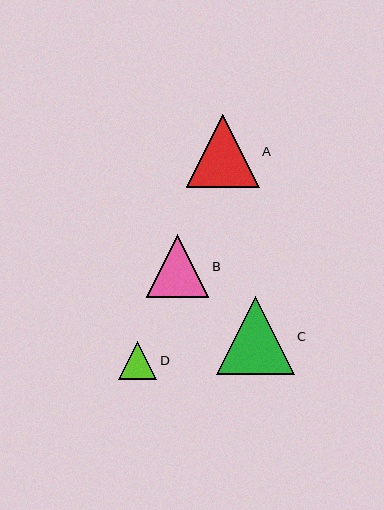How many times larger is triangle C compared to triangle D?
Triangle C is approximately 2.0 times the size of triangle D.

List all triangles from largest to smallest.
From largest to smallest: C, A, B, D.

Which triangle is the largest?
Triangle C is the largest with a size of approximately 78 pixels.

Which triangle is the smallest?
Triangle D is the smallest with a size of approximately 39 pixels.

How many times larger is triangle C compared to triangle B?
Triangle C is approximately 1.2 times the size of triangle B.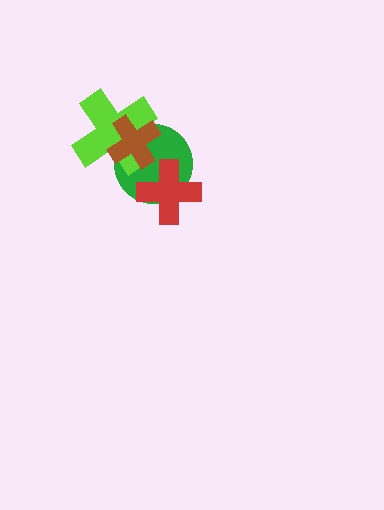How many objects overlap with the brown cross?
2 objects overlap with the brown cross.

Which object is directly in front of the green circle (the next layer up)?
The red cross is directly in front of the green circle.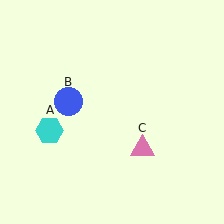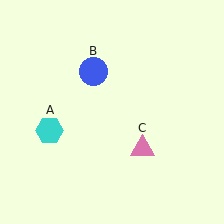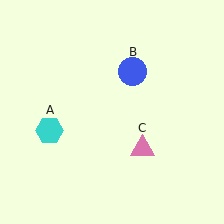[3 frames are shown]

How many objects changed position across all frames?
1 object changed position: blue circle (object B).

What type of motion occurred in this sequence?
The blue circle (object B) rotated clockwise around the center of the scene.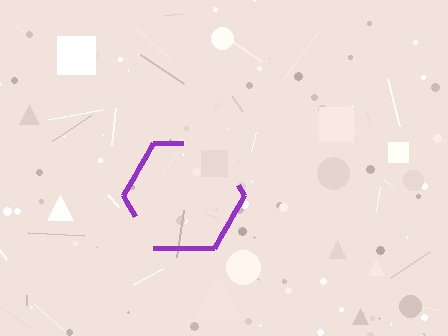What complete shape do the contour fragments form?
The contour fragments form a hexagon.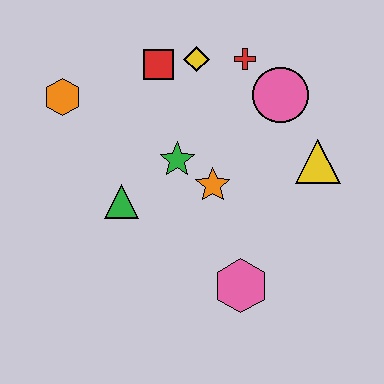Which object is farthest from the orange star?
The orange hexagon is farthest from the orange star.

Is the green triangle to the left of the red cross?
Yes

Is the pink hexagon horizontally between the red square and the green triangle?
No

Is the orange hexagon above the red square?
No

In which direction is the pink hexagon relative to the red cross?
The pink hexagon is below the red cross.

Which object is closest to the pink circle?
The red cross is closest to the pink circle.